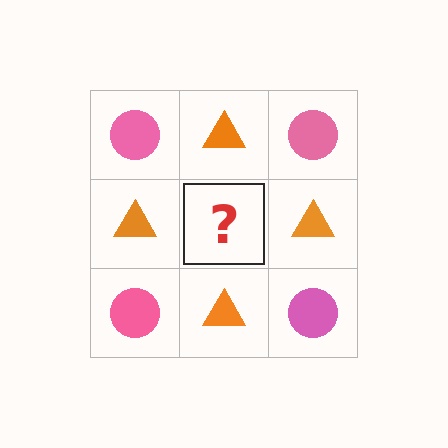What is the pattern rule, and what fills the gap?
The rule is that it alternates pink circle and orange triangle in a checkerboard pattern. The gap should be filled with a pink circle.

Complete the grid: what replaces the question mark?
The question mark should be replaced with a pink circle.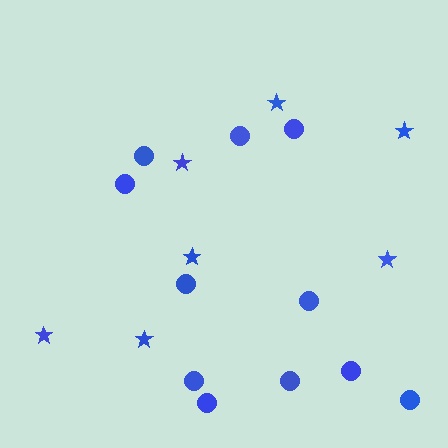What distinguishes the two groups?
There are 2 groups: one group of circles (11) and one group of stars (7).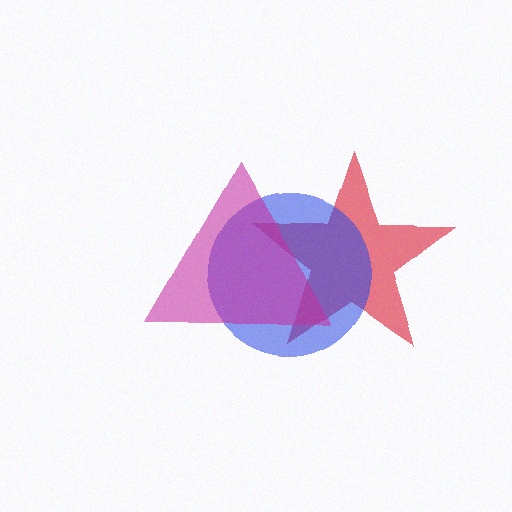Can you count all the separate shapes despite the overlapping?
Yes, there are 3 separate shapes.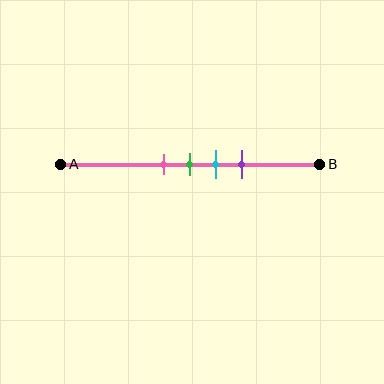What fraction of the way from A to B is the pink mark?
The pink mark is approximately 40% (0.4) of the way from A to B.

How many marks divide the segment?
There are 4 marks dividing the segment.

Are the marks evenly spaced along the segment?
Yes, the marks are approximately evenly spaced.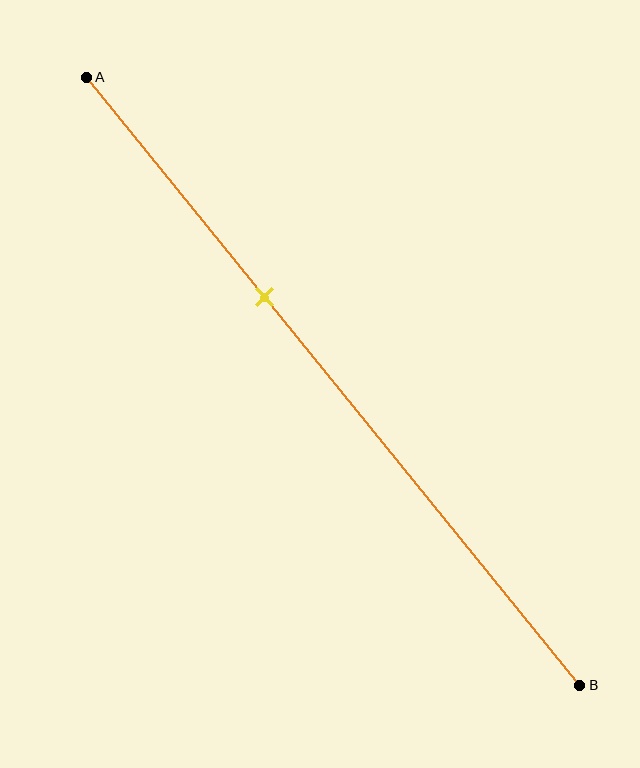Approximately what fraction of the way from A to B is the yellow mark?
The yellow mark is approximately 35% of the way from A to B.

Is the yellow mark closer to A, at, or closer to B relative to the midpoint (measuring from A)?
The yellow mark is closer to point A than the midpoint of segment AB.